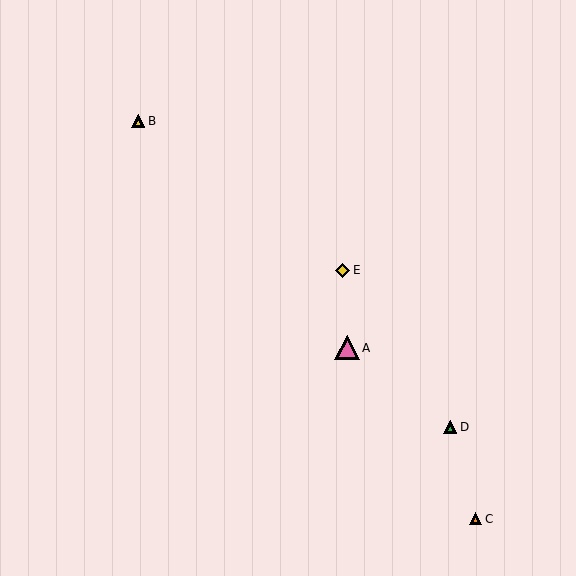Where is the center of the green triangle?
The center of the green triangle is at (450, 427).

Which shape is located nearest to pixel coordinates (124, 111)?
The yellow triangle (labeled B) at (138, 121) is nearest to that location.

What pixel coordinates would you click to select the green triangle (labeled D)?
Click at (450, 427) to select the green triangle D.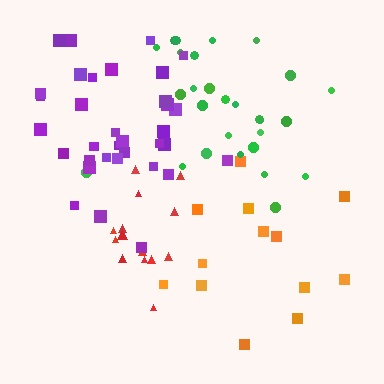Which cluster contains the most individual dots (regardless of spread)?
Purple (35).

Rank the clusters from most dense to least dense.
red, purple, green, orange.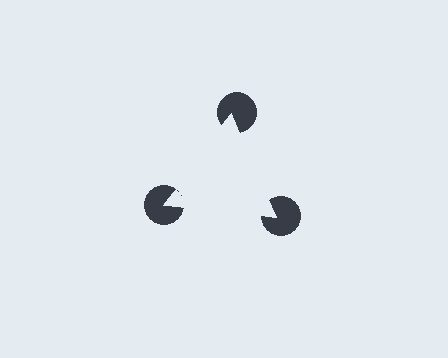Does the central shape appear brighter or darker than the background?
It typically appears slightly brighter than the background, even though no actual brightness change is drawn.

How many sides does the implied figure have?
3 sides.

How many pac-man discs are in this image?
There are 3 — one at each vertex of the illusory triangle.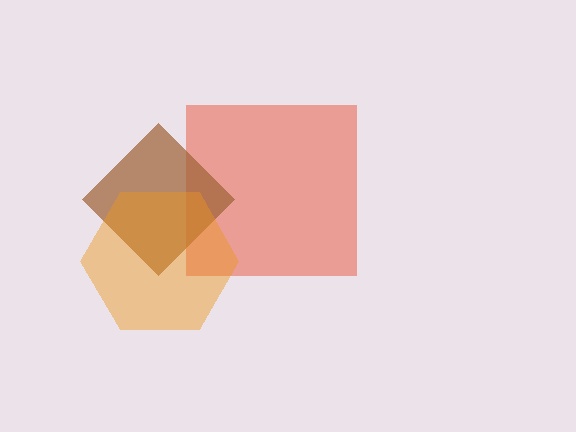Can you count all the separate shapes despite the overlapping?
Yes, there are 3 separate shapes.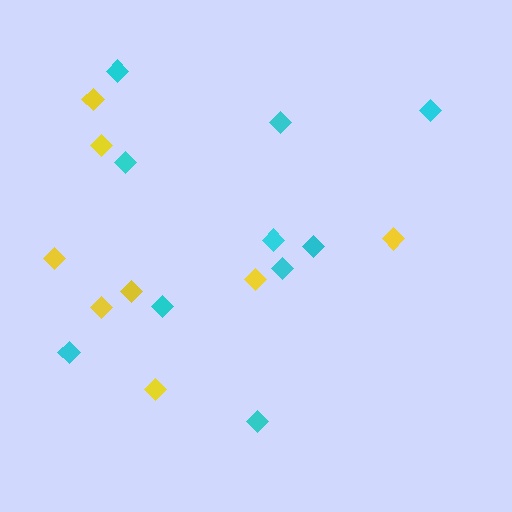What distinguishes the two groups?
There are 2 groups: one group of cyan diamonds (10) and one group of yellow diamonds (8).